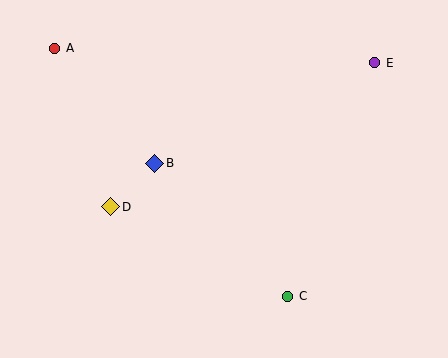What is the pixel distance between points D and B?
The distance between D and B is 62 pixels.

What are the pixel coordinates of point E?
Point E is at (375, 63).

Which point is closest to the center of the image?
Point B at (155, 163) is closest to the center.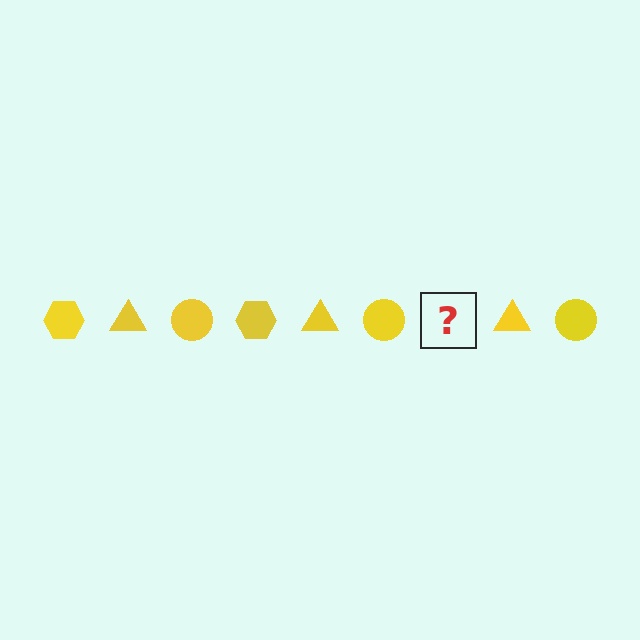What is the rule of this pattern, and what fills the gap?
The rule is that the pattern cycles through hexagon, triangle, circle shapes in yellow. The gap should be filled with a yellow hexagon.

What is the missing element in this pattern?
The missing element is a yellow hexagon.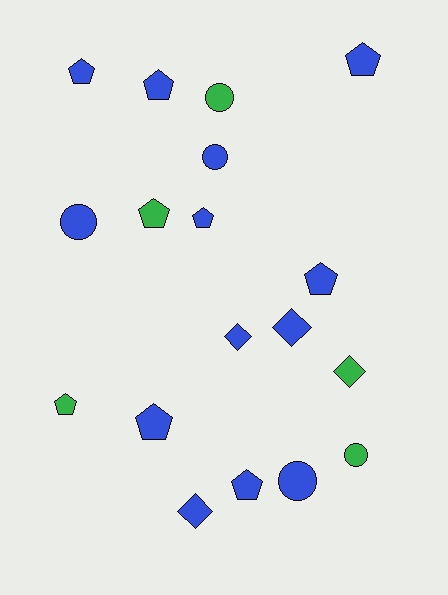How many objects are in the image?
There are 18 objects.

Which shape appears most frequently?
Pentagon, with 9 objects.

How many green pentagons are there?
There are 2 green pentagons.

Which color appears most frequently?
Blue, with 13 objects.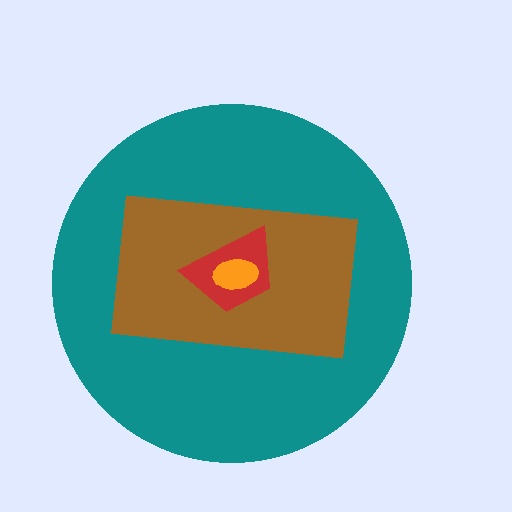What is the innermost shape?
The orange ellipse.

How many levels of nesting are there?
4.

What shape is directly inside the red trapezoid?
The orange ellipse.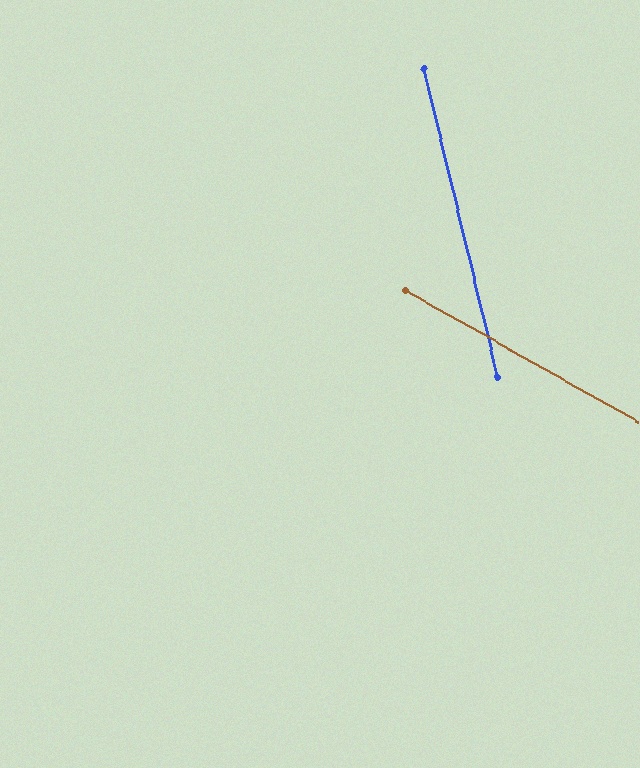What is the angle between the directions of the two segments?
Approximately 47 degrees.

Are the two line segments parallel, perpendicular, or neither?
Neither parallel nor perpendicular — they differ by about 47°.